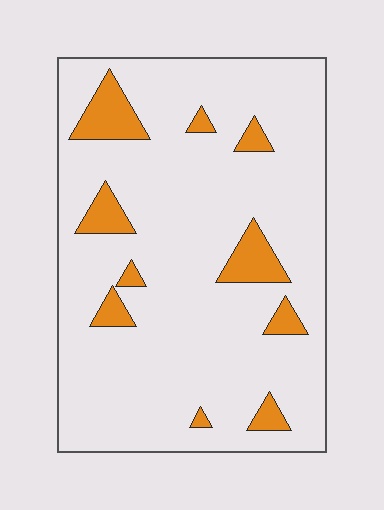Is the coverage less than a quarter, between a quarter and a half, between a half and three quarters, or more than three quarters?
Less than a quarter.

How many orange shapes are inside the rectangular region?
10.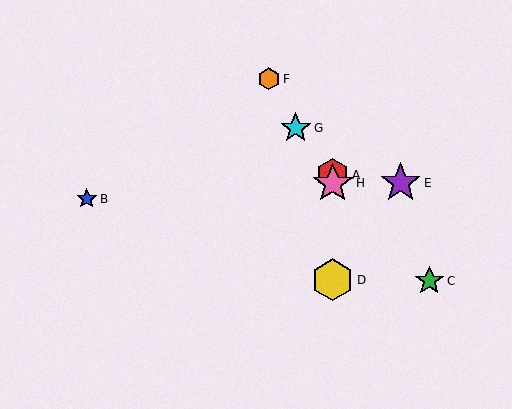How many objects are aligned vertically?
3 objects (A, D, H) are aligned vertically.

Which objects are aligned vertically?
Objects A, D, H are aligned vertically.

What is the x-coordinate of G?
Object G is at x≈296.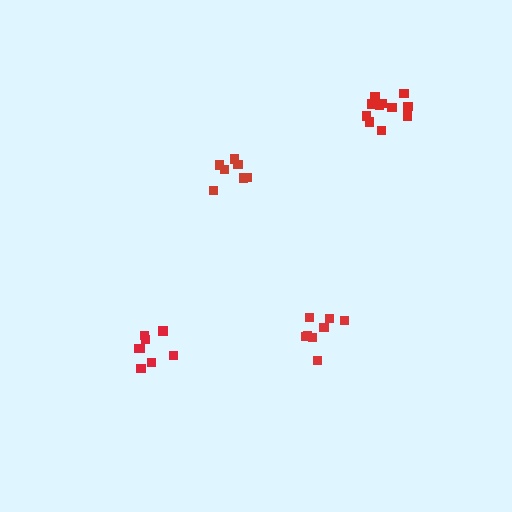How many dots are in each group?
Group 1: 11 dots, Group 2: 7 dots, Group 3: 8 dots, Group 4: 8 dots (34 total).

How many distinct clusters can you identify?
There are 4 distinct clusters.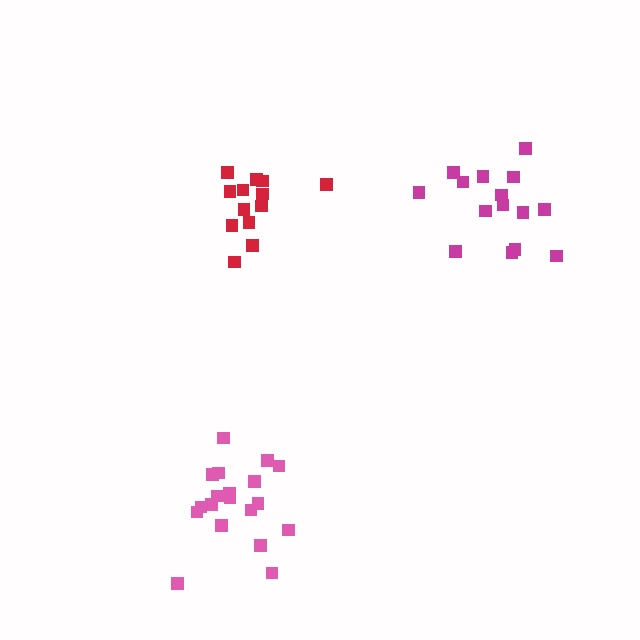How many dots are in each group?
Group 1: 13 dots, Group 2: 15 dots, Group 3: 19 dots (47 total).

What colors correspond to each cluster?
The clusters are colored: red, magenta, pink.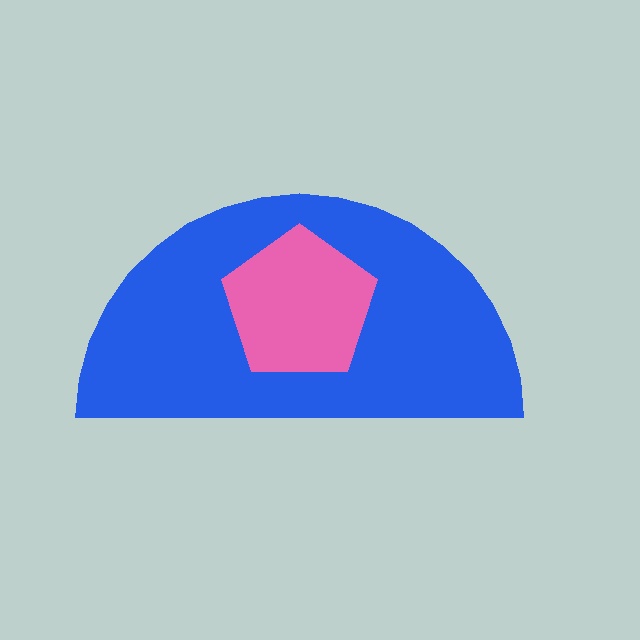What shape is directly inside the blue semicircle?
The pink pentagon.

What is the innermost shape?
The pink pentagon.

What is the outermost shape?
The blue semicircle.